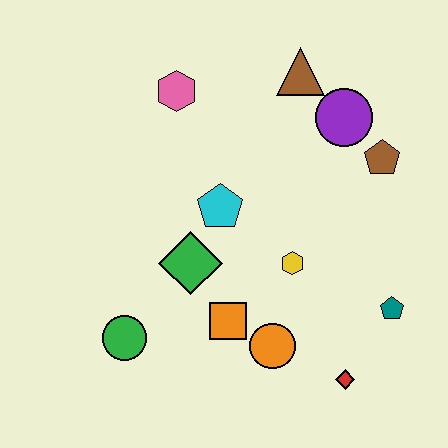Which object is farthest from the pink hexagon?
The red diamond is farthest from the pink hexagon.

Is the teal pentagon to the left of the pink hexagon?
No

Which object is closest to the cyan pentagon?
The green diamond is closest to the cyan pentagon.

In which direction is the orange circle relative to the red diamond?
The orange circle is to the left of the red diamond.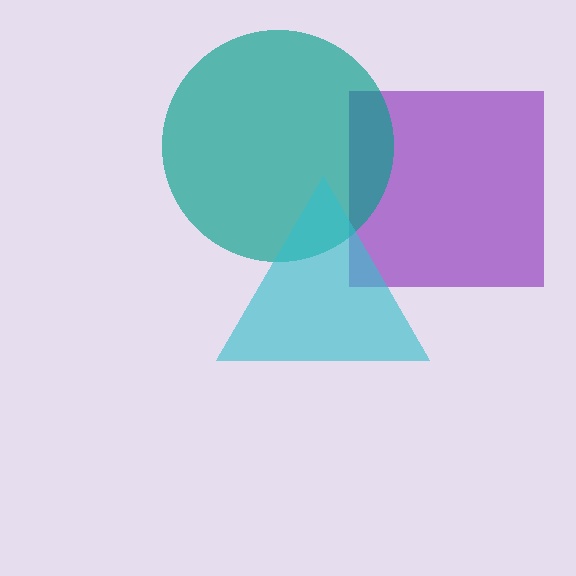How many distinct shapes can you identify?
There are 3 distinct shapes: a purple square, a teal circle, a cyan triangle.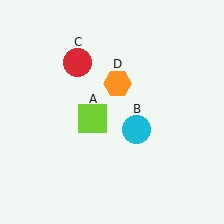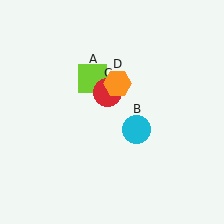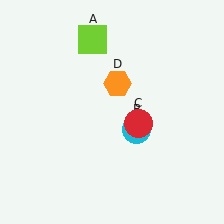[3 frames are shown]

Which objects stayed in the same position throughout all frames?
Cyan circle (object B) and orange hexagon (object D) remained stationary.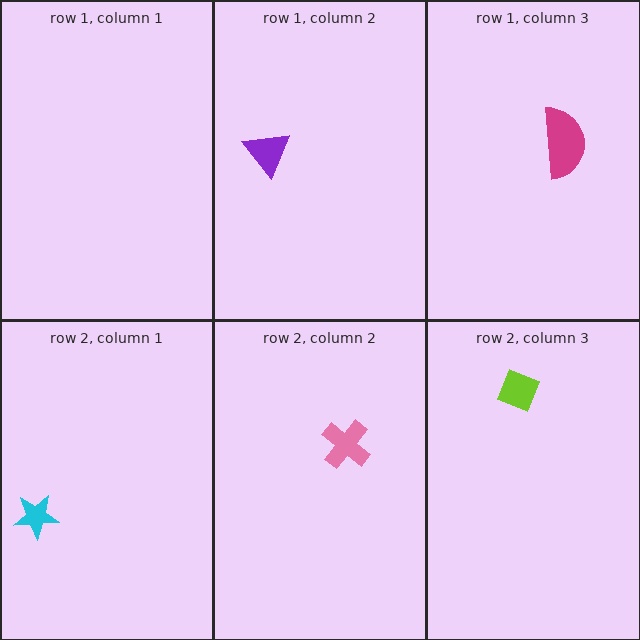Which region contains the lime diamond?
The row 2, column 3 region.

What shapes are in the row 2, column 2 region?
The pink cross.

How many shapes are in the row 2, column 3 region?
1.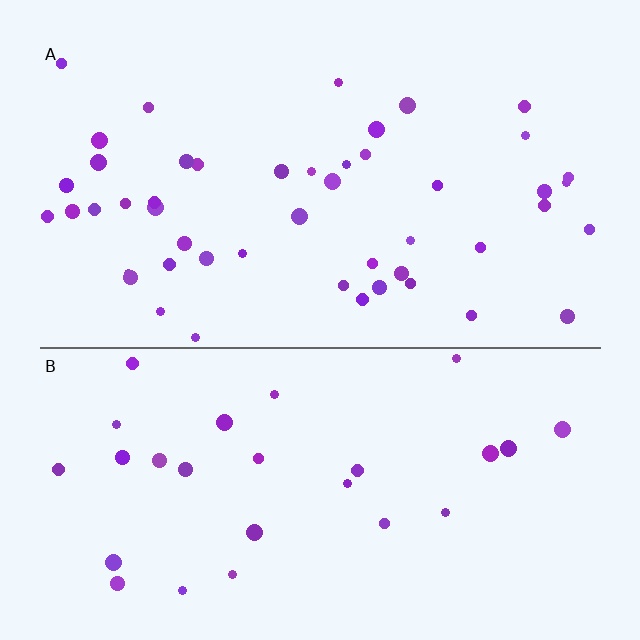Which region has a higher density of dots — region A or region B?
A (the top).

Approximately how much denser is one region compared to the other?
Approximately 1.8× — region A over region B.